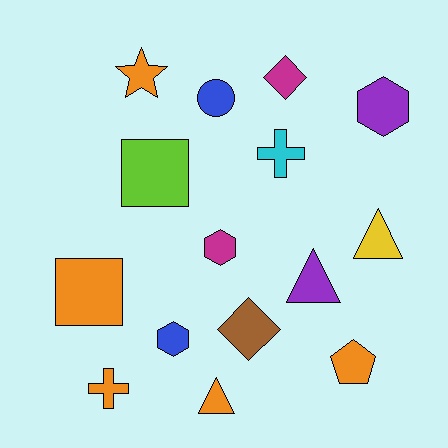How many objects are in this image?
There are 15 objects.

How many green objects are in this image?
There are no green objects.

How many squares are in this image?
There are 2 squares.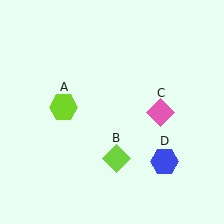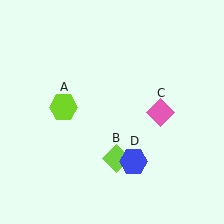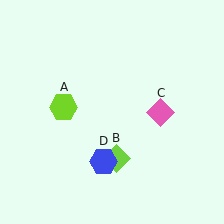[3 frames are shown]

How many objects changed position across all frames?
1 object changed position: blue hexagon (object D).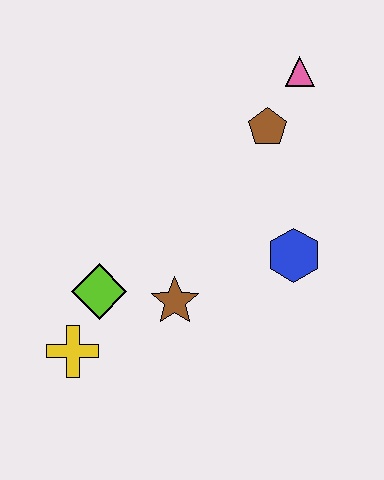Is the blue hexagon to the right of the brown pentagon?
Yes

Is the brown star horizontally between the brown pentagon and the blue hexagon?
No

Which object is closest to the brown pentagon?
The pink triangle is closest to the brown pentagon.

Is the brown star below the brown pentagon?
Yes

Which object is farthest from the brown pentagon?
The yellow cross is farthest from the brown pentagon.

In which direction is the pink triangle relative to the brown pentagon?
The pink triangle is above the brown pentagon.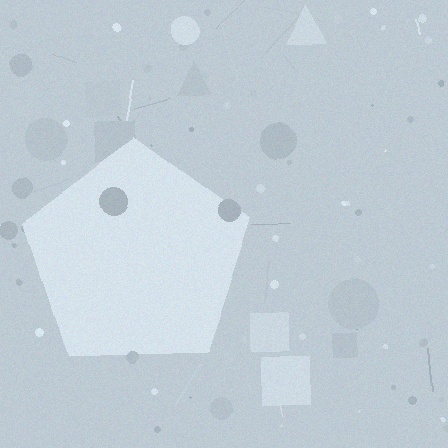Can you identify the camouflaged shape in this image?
The camouflaged shape is a pentagon.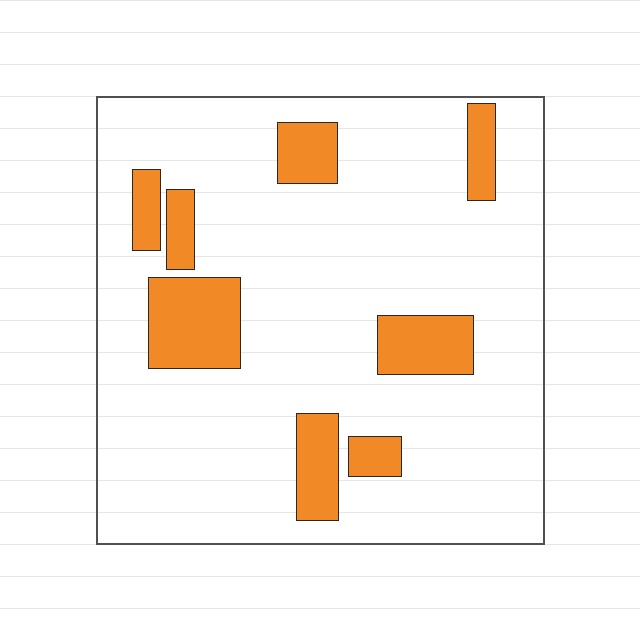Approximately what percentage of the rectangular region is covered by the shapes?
Approximately 15%.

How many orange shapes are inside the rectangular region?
8.